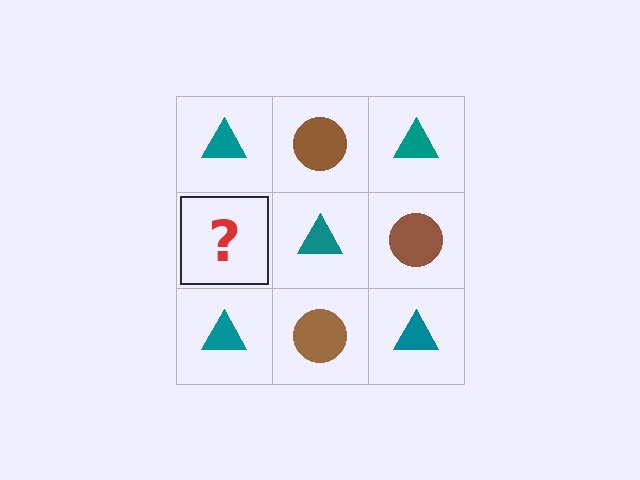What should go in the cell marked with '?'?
The missing cell should contain a brown circle.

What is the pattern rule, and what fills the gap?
The rule is that it alternates teal triangle and brown circle in a checkerboard pattern. The gap should be filled with a brown circle.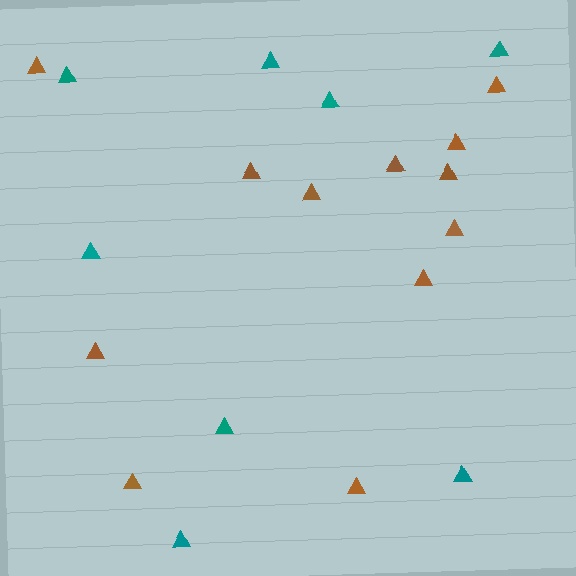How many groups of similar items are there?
There are 2 groups: one group of teal triangles (8) and one group of brown triangles (12).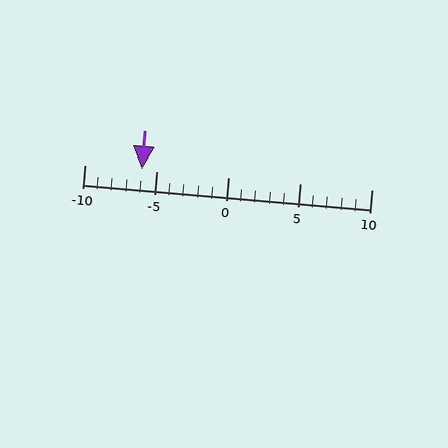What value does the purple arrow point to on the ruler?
The purple arrow points to approximately -6.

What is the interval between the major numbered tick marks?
The major tick marks are spaced 5 units apart.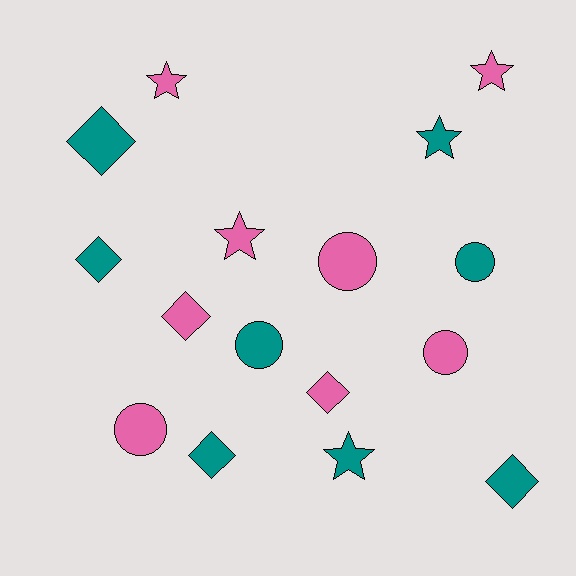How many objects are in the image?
There are 16 objects.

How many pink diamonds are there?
There are 2 pink diamonds.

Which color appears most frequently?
Pink, with 8 objects.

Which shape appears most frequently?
Diamond, with 6 objects.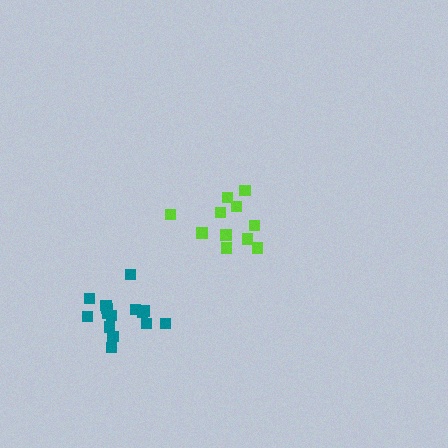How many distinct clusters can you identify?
There are 2 distinct clusters.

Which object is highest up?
The lime cluster is topmost.